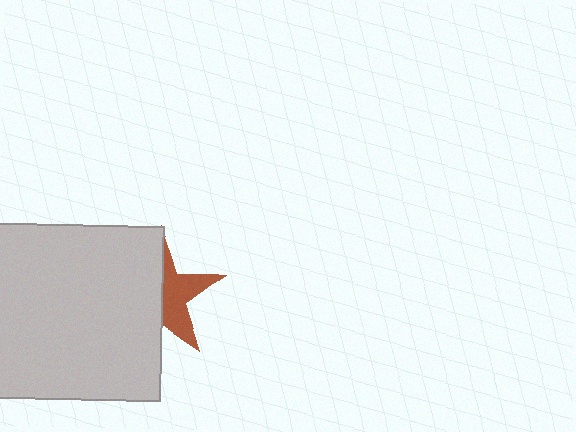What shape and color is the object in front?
The object in front is a light gray rectangle.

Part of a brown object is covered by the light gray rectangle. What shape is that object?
It is a star.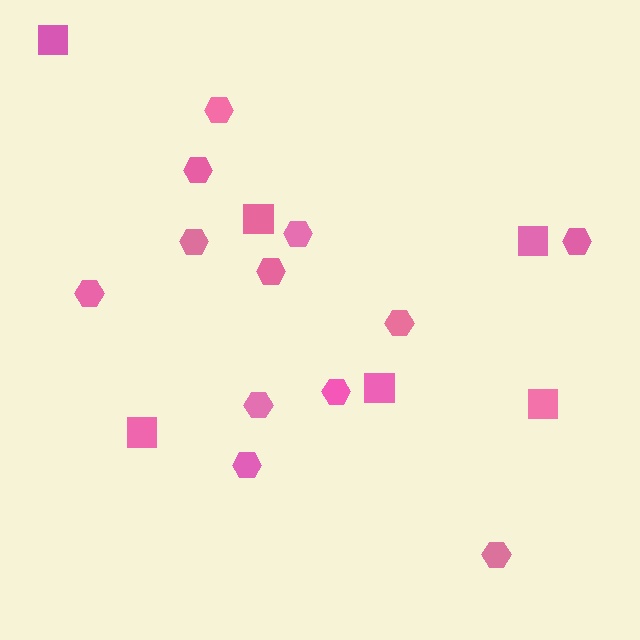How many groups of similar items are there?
There are 2 groups: one group of squares (6) and one group of hexagons (12).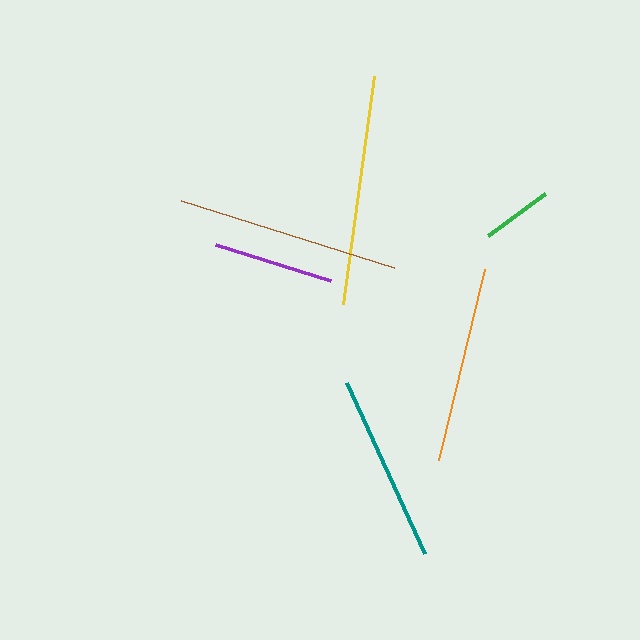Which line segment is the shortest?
The green line is the shortest at approximately 71 pixels.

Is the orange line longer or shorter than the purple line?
The orange line is longer than the purple line.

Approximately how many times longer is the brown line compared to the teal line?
The brown line is approximately 1.2 times the length of the teal line.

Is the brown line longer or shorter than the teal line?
The brown line is longer than the teal line.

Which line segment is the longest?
The yellow line is the longest at approximately 231 pixels.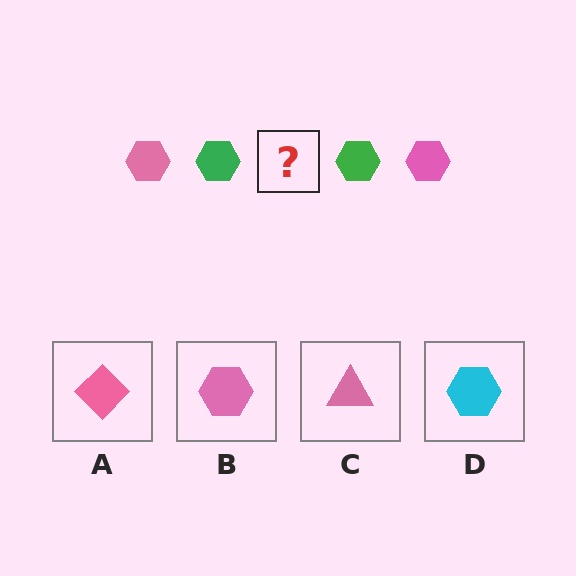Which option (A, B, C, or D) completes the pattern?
B.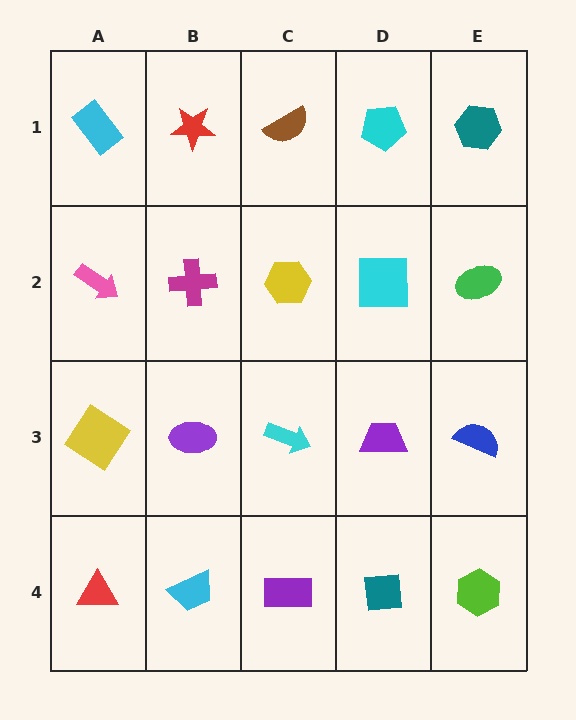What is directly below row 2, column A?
A yellow diamond.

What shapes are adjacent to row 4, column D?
A purple trapezoid (row 3, column D), a purple rectangle (row 4, column C), a lime hexagon (row 4, column E).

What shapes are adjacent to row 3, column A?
A pink arrow (row 2, column A), a red triangle (row 4, column A), a purple ellipse (row 3, column B).